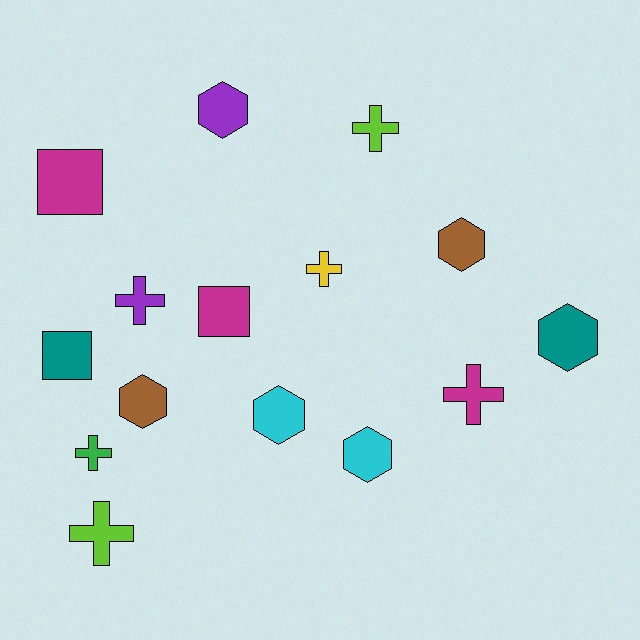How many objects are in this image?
There are 15 objects.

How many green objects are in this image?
There is 1 green object.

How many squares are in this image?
There are 3 squares.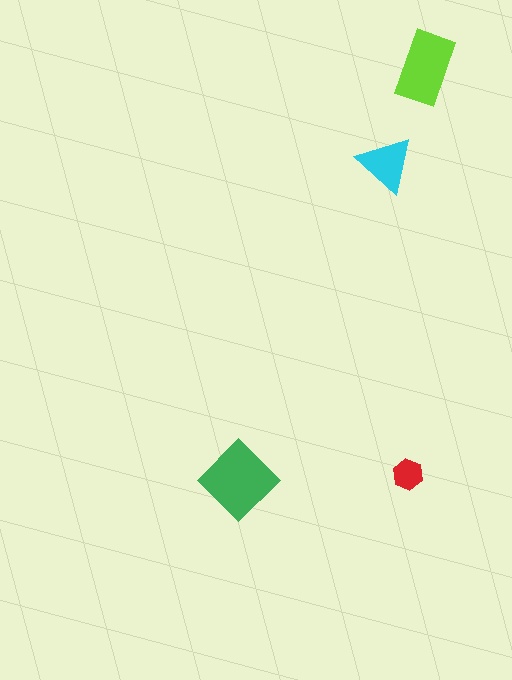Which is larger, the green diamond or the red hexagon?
The green diamond.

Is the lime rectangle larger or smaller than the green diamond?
Smaller.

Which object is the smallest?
The red hexagon.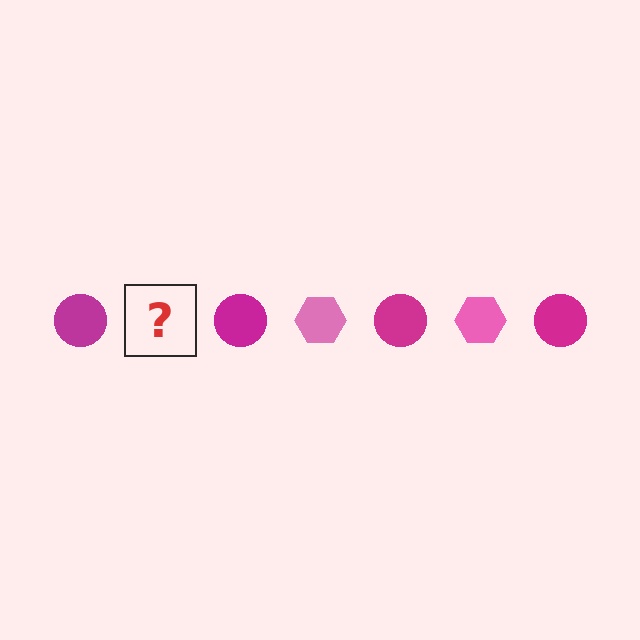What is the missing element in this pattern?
The missing element is a pink hexagon.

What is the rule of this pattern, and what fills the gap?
The rule is that the pattern alternates between magenta circle and pink hexagon. The gap should be filled with a pink hexagon.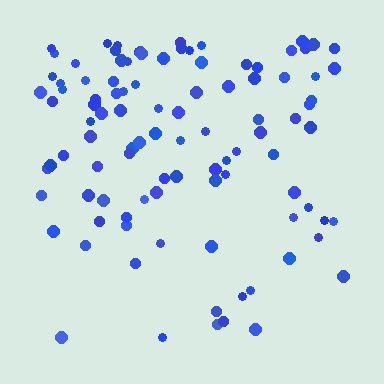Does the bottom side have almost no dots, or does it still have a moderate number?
Still a moderate number, just noticeably fewer than the top.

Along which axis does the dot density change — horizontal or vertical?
Vertical.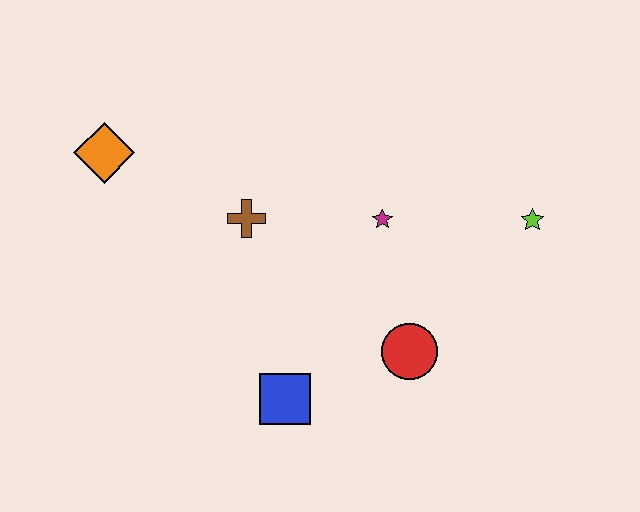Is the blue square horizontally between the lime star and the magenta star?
No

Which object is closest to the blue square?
The red circle is closest to the blue square.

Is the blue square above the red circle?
No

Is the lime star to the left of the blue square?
No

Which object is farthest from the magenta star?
The orange diamond is farthest from the magenta star.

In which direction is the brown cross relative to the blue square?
The brown cross is above the blue square.